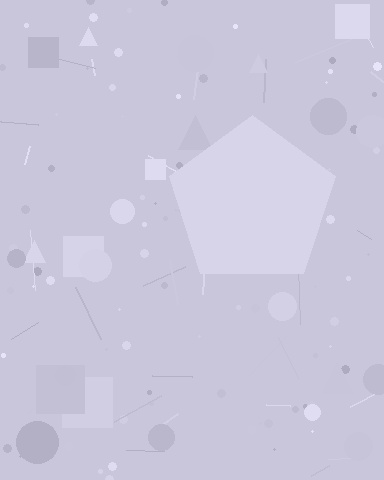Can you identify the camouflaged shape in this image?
The camouflaged shape is a pentagon.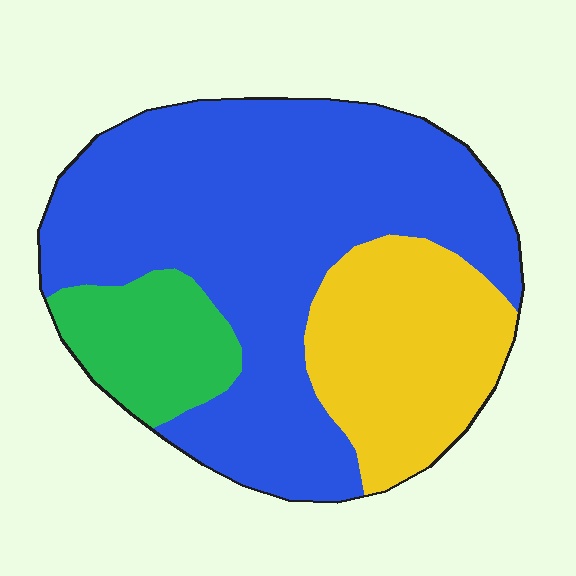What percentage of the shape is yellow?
Yellow takes up about one quarter (1/4) of the shape.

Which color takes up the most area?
Blue, at roughly 60%.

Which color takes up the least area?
Green, at roughly 15%.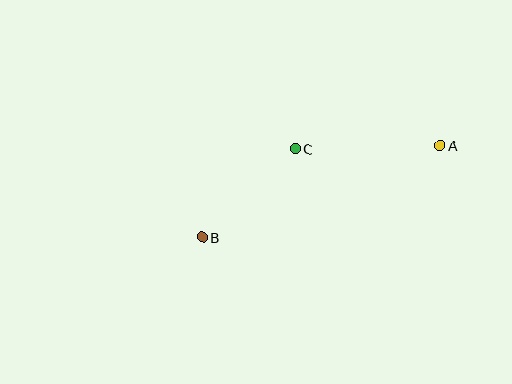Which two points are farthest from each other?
Points A and B are farthest from each other.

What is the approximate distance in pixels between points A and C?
The distance between A and C is approximately 145 pixels.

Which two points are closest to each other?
Points B and C are closest to each other.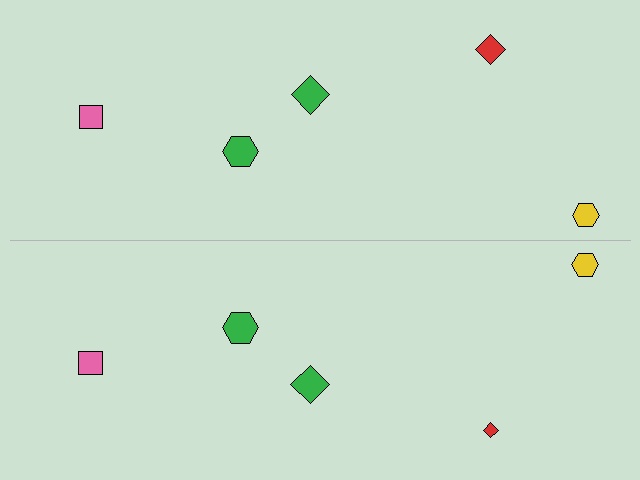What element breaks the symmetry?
The red diamond on the bottom side has a different size than its mirror counterpart.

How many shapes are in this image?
There are 10 shapes in this image.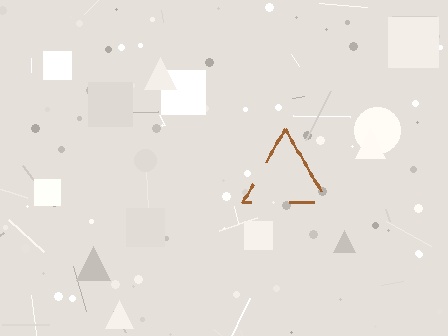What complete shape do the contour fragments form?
The contour fragments form a triangle.